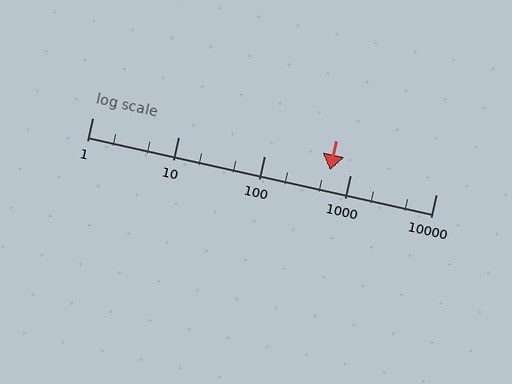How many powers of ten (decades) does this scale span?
The scale spans 4 decades, from 1 to 10000.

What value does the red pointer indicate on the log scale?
The pointer indicates approximately 590.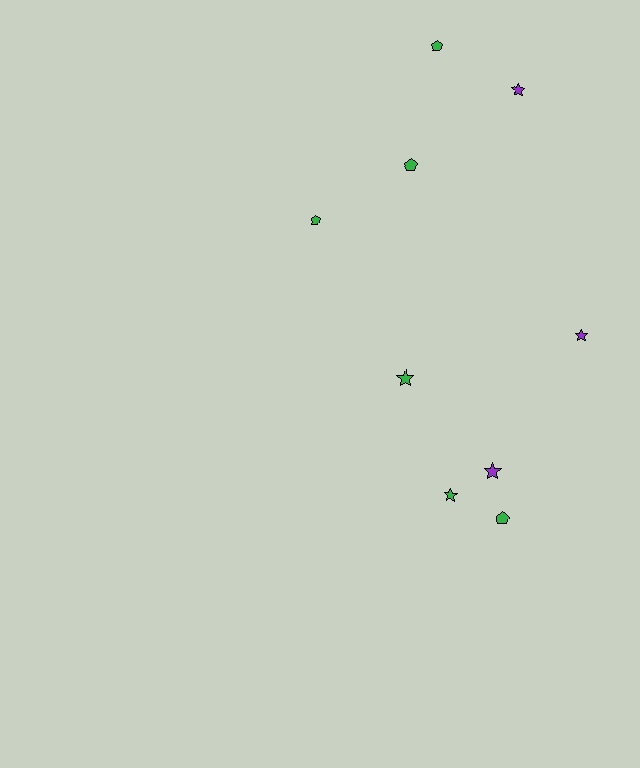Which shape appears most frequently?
Star, with 5 objects.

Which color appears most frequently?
Green, with 6 objects.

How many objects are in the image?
There are 9 objects.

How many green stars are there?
There are 2 green stars.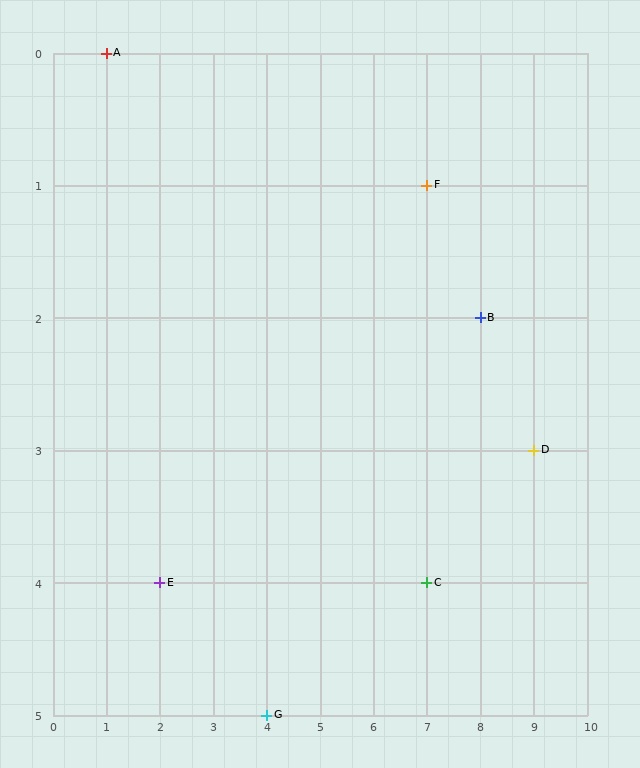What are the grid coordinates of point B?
Point B is at grid coordinates (8, 2).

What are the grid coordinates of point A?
Point A is at grid coordinates (1, 0).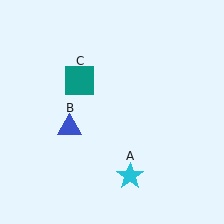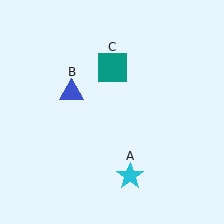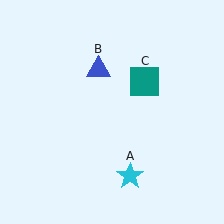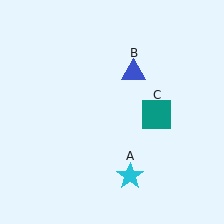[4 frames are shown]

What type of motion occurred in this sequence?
The blue triangle (object B), teal square (object C) rotated clockwise around the center of the scene.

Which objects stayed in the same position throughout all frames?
Cyan star (object A) remained stationary.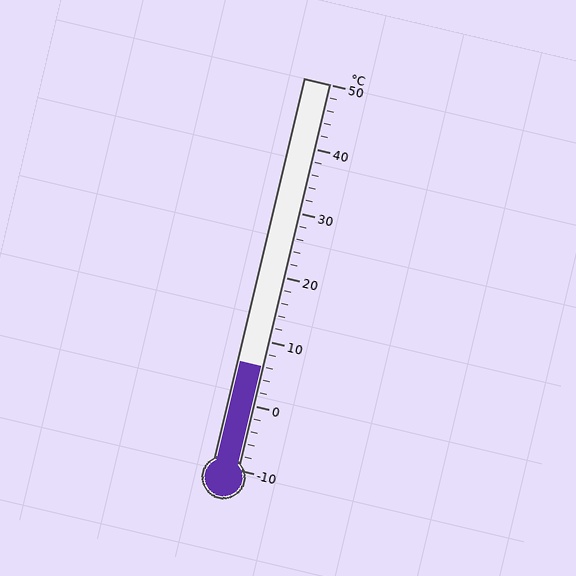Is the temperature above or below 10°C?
The temperature is below 10°C.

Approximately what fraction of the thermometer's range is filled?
The thermometer is filled to approximately 25% of its range.